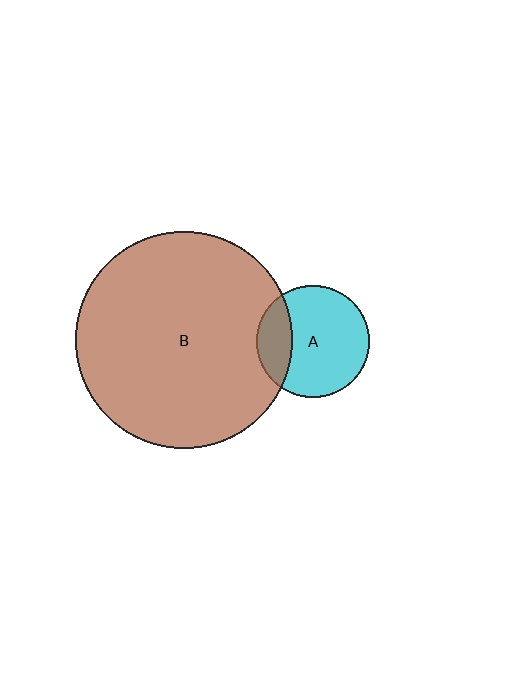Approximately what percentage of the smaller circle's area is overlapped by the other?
Approximately 25%.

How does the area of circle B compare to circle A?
Approximately 3.7 times.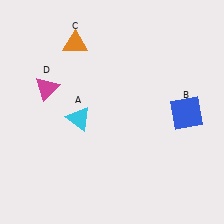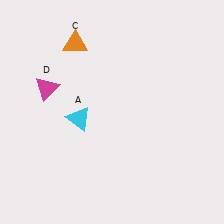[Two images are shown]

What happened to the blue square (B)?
The blue square (B) was removed in Image 2. It was in the bottom-right area of Image 1.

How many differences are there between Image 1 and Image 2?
There is 1 difference between the two images.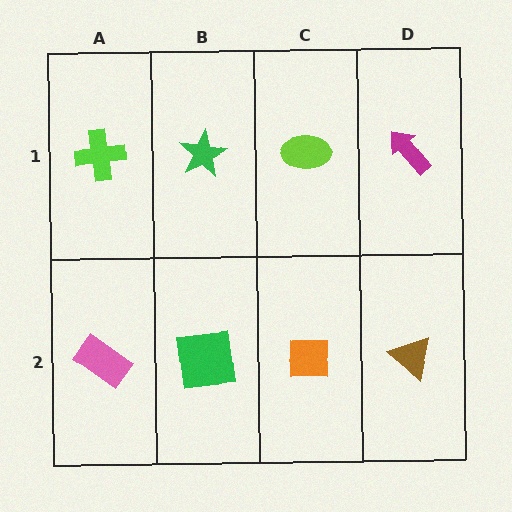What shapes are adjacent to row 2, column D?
A magenta arrow (row 1, column D), an orange square (row 2, column C).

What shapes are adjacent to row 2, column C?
A lime ellipse (row 1, column C), a green square (row 2, column B), a brown triangle (row 2, column D).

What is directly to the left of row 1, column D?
A lime ellipse.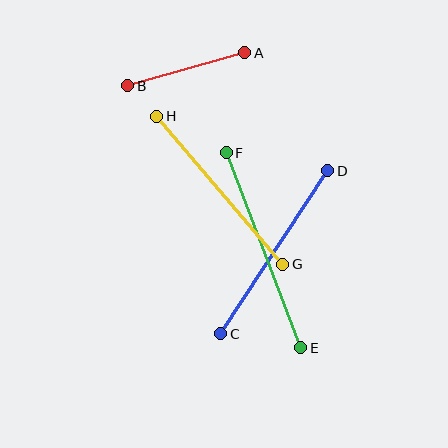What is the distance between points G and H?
The distance is approximately 194 pixels.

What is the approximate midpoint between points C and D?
The midpoint is at approximately (274, 252) pixels.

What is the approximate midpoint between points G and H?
The midpoint is at approximately (220, 190) pixels.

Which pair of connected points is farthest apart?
Points E and F are farthest apart.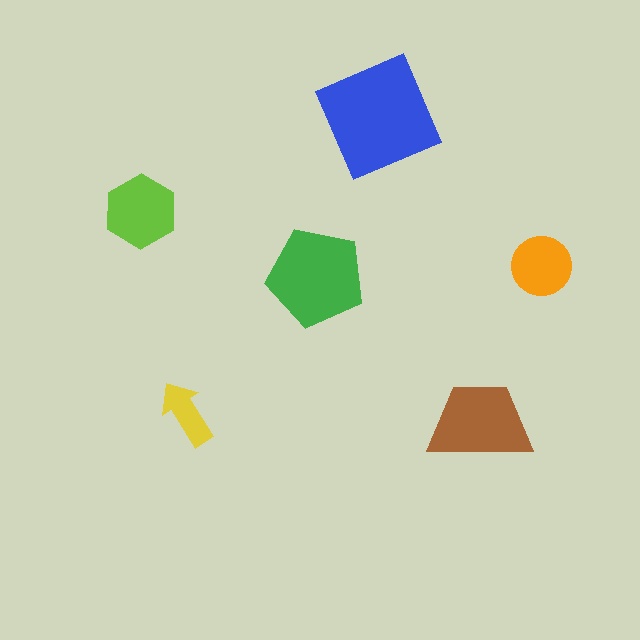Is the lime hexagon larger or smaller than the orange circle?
Larger.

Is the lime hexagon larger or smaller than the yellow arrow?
Larger.